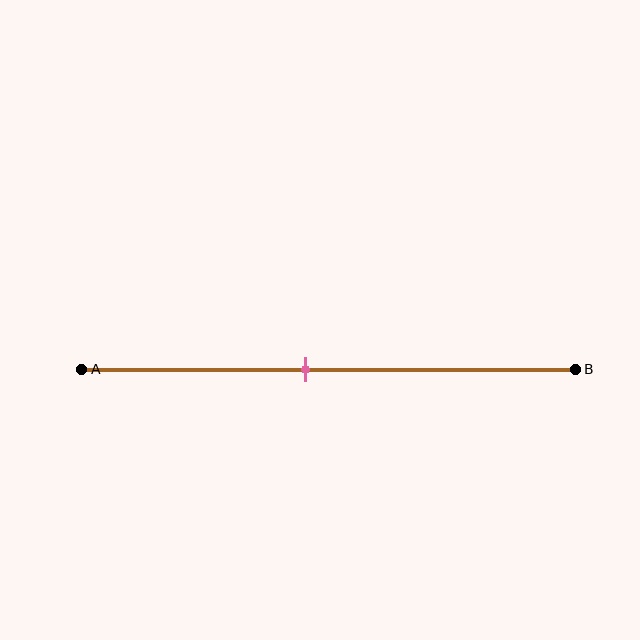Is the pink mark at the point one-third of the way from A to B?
No, the mark is at about 45% from A, not at the 33% one-third point.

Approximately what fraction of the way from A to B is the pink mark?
The pink mark is approximately 45% of the way from A to B.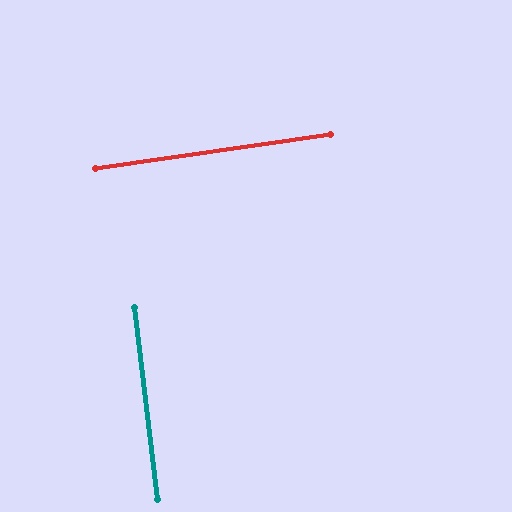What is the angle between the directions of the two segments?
Approximately 88 degrees.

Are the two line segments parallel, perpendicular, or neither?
Perpendicular — they meet at approximately 88°.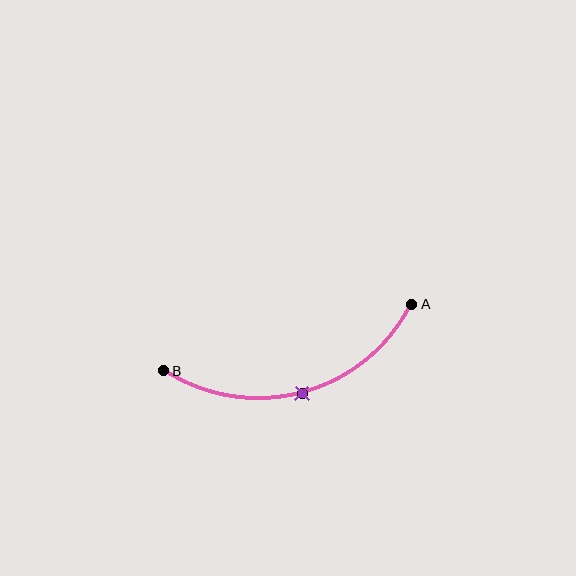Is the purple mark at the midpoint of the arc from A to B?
Yes. The purple mark lies on the arc at equal arc-length from both A and B — it is the arc midpoint.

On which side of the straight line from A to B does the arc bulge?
The arc bulges below the straight line connecting A and B.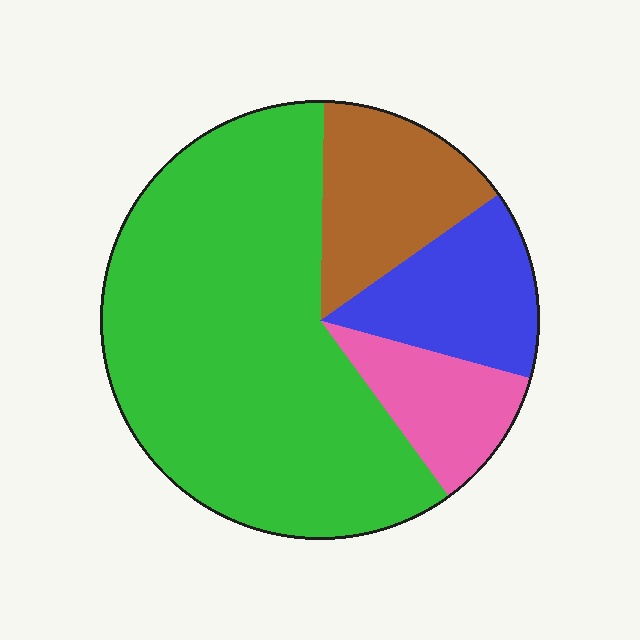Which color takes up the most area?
Green, at roughly 60%.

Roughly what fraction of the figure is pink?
Pink covers around 10% of the figure.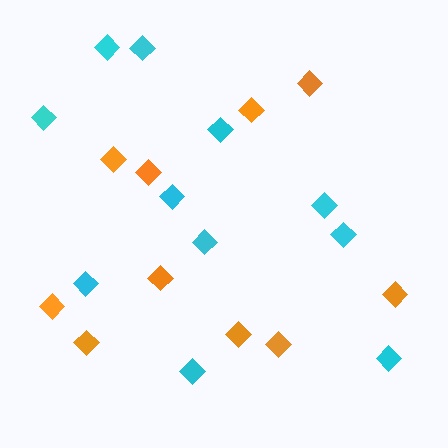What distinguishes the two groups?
There are 2 groups: one group of cyan diamonds (11) and one group of orange diamonds (10).